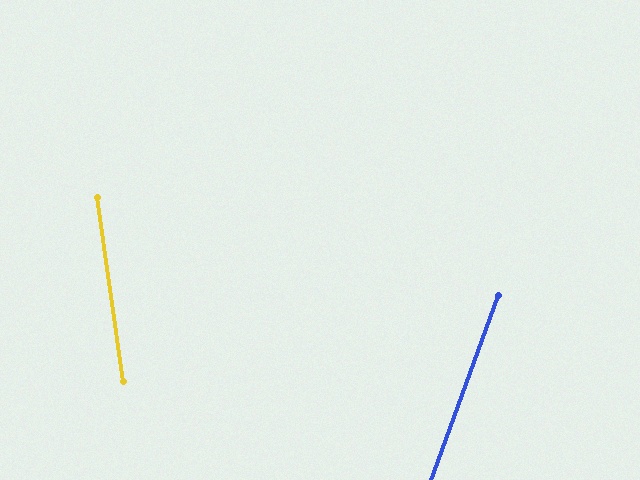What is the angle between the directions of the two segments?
Approximately 28 degrees.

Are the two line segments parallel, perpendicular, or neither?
Neither parallel nor perpendicular — they differ by about 28°.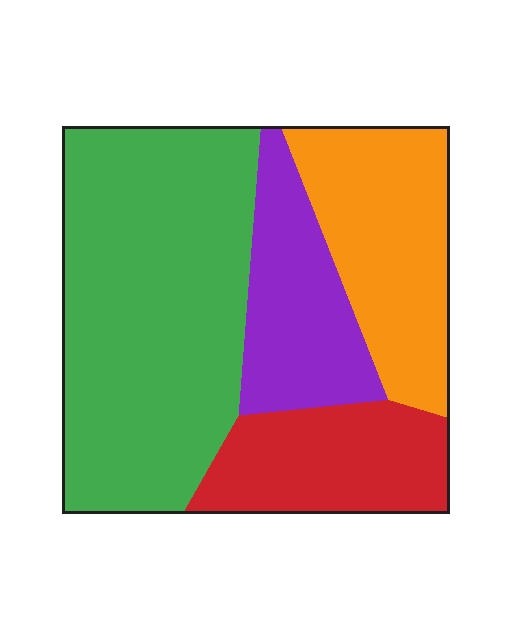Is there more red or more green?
Green.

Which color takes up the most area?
Green, at roughly 45%.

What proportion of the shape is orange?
Orange takes up less than a quarter of the shape.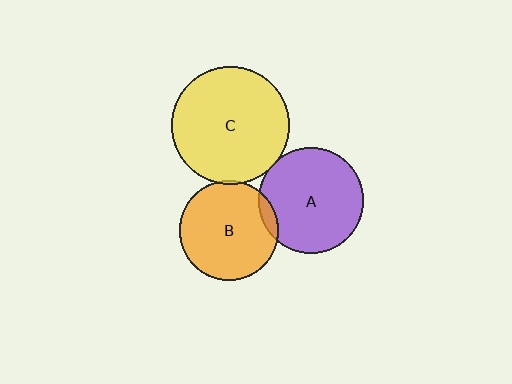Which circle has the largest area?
Circle C (yellow).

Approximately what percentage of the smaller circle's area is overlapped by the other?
Approximately 5%.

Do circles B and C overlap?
Yes.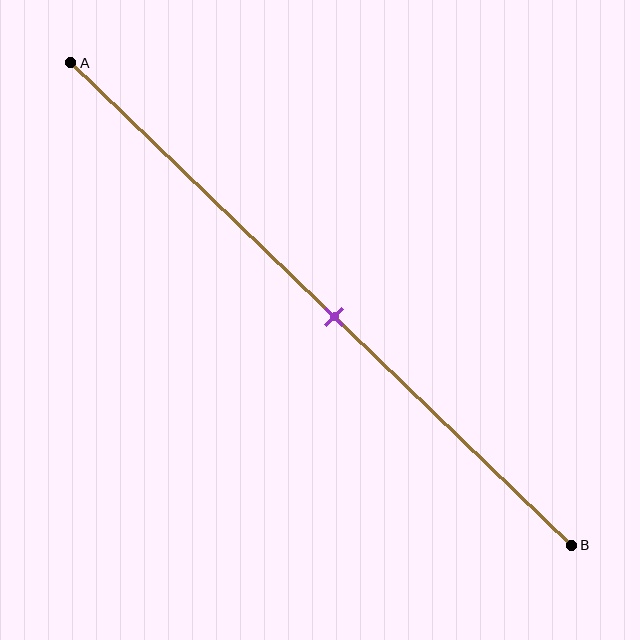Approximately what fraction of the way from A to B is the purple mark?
The purple mark is approximately 55% of the way from A to B.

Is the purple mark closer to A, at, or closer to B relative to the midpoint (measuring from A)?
The purple mark is approximately at the midpoint of segment AB.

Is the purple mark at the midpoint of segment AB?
Yes, the mark is approximately at the midpoint.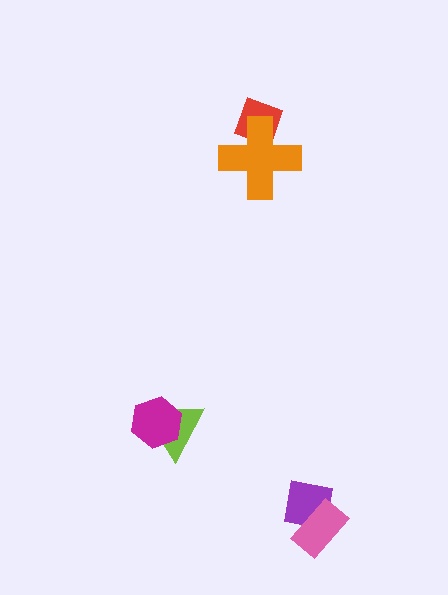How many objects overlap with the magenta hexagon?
1 object overlaps with the magenta hexagon.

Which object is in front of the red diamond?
The orange cross is in front of the red diamond.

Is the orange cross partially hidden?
No, no other shape covers it.